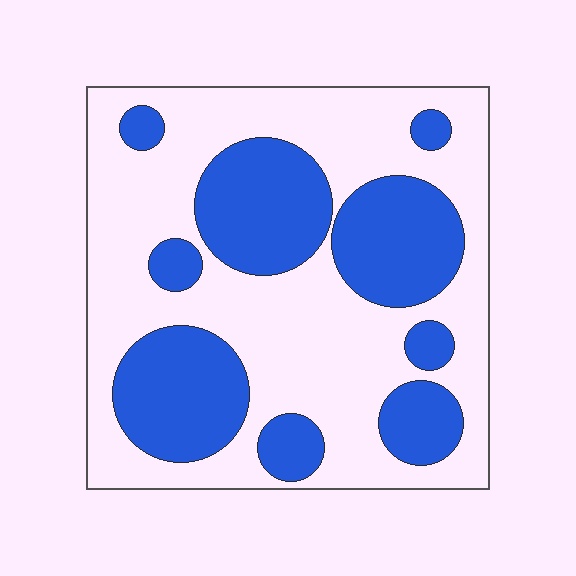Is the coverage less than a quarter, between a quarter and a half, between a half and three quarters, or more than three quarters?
Between a quarter and a half.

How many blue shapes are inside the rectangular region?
9.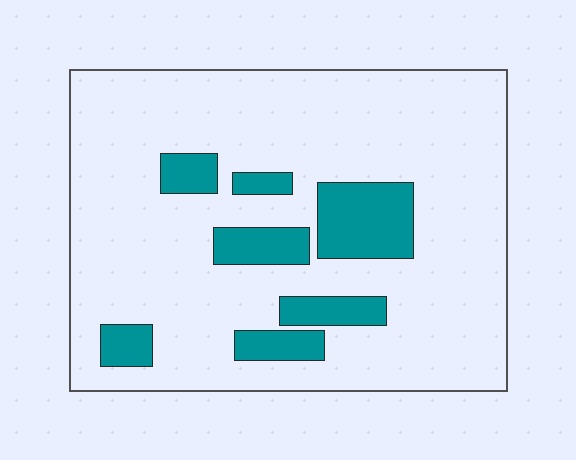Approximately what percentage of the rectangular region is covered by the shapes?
Approximately 15%.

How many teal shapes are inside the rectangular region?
7.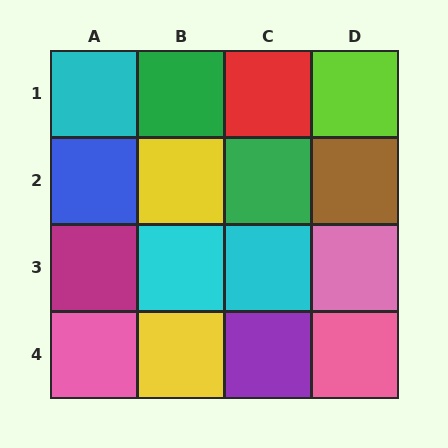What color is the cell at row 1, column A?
Cyan.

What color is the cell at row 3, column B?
Cyan.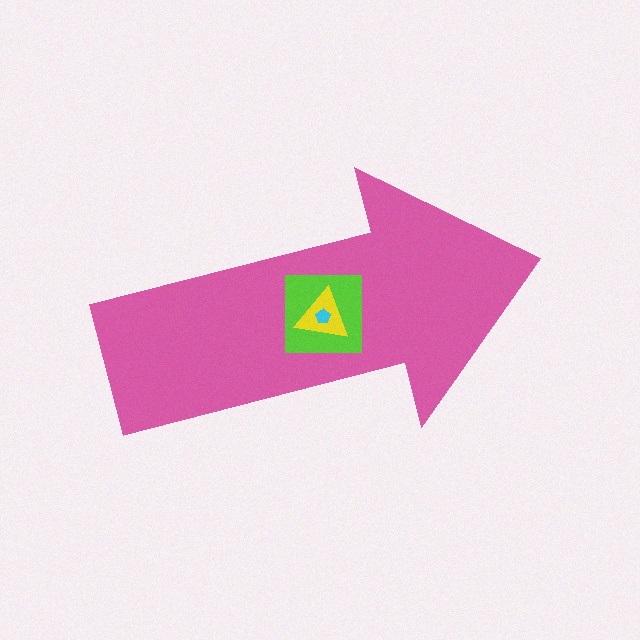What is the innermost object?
The cyan pentagon.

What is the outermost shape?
The pink arrow.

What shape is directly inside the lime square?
The yellow triangle.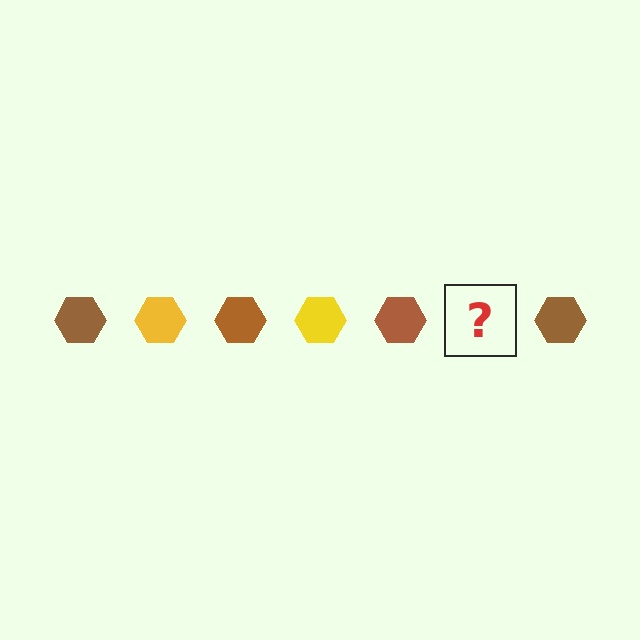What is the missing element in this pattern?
The missing element is a yellow hexagon.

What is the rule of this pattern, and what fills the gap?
The rule is that the pattern cycles through brown, yellow hexagons. The gap should be filled with a yellow hexagon.